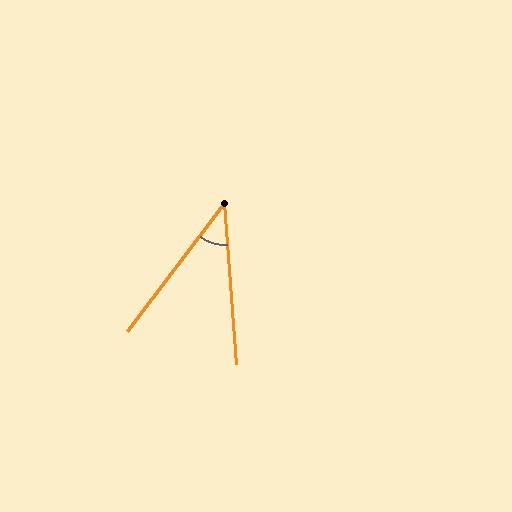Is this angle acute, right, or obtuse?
It is acute.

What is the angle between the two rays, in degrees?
Approximately 41 degrees.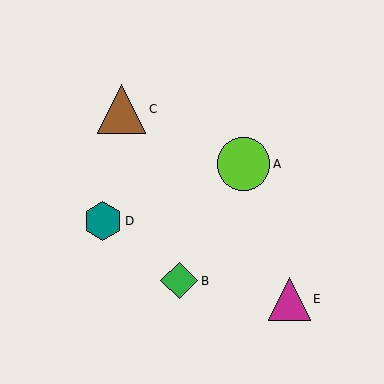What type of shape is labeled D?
Shape D is a teal hexagon.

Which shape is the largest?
The lime circle (labeled A) is the largest.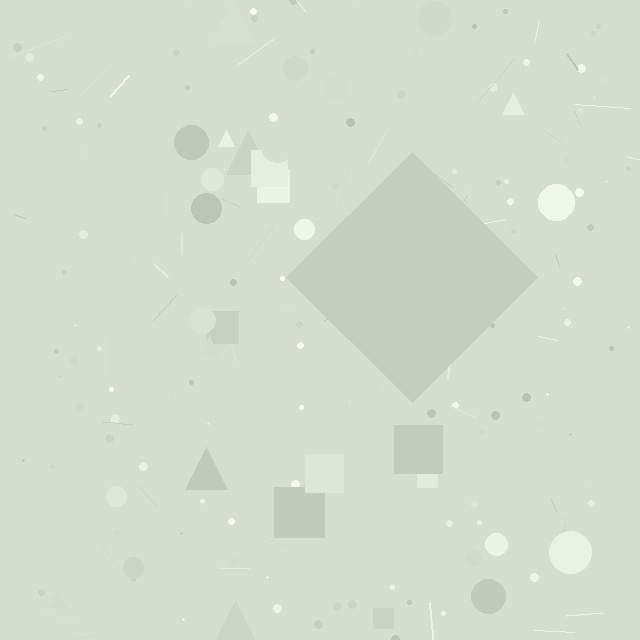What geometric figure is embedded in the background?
A diamond is embedded in the background.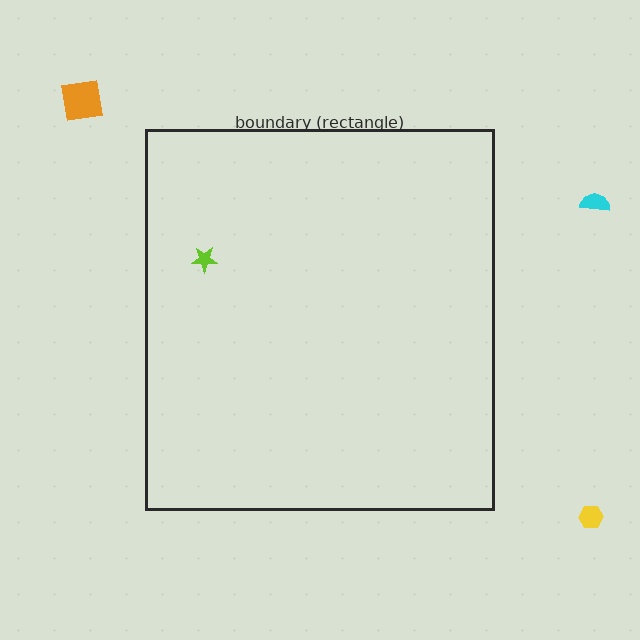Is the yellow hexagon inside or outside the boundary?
Outside.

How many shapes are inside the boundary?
1 inside, 3 outside.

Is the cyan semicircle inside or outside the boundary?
Outside.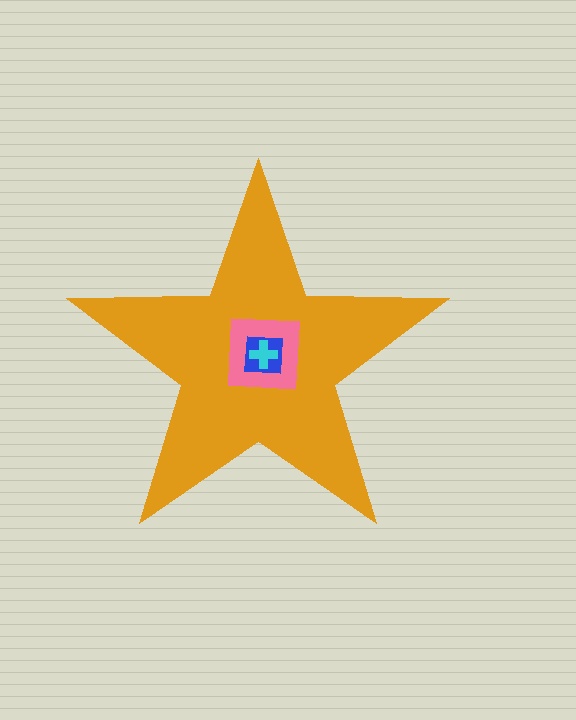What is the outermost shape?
The orange star.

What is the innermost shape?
The cyan cross.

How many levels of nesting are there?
4.